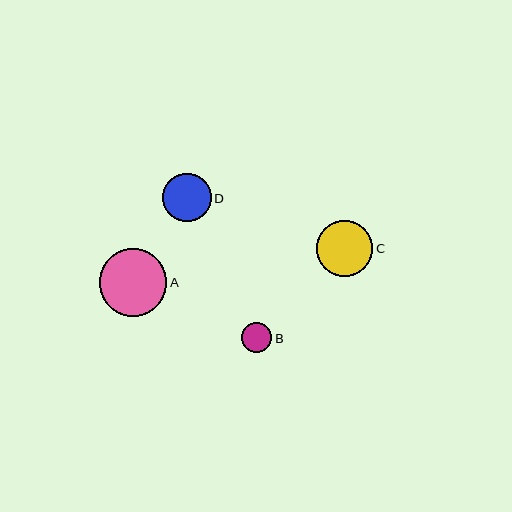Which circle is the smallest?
Circle B is the smallest with a size of approximately 30 pixels.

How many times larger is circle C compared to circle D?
Circle C is approximately 1.2 times the size of circle D.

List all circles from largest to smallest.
From largest to smallest: A, C, D, B.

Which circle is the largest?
Circle A is the largest with a size of approximately 68 pixels.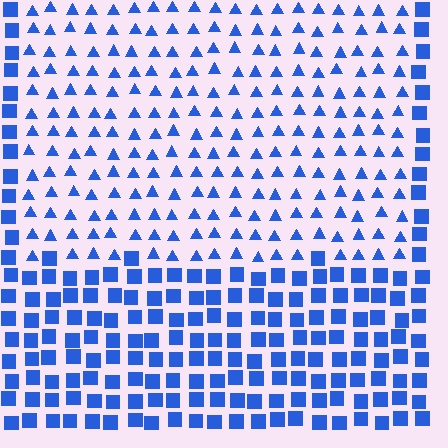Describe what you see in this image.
The image is filled with small blue elements arranged in a uniform grid. A rectangle-shaped region contains triangles, while the surrounding area contains squares. The boundary is defined purely by the change in element shape.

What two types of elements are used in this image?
The image uses triangles inside the rectangle region and squares outside it.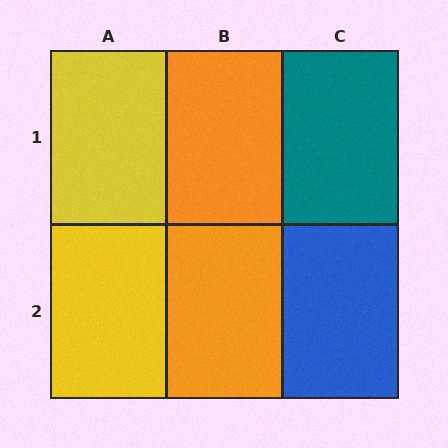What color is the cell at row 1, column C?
Teal.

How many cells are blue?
1 cell is blue.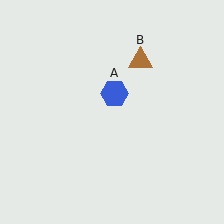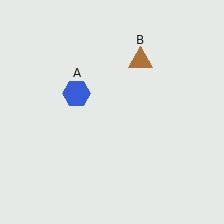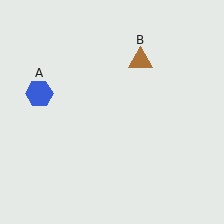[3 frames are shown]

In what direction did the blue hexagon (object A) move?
The blue hexagon (object A) moved left.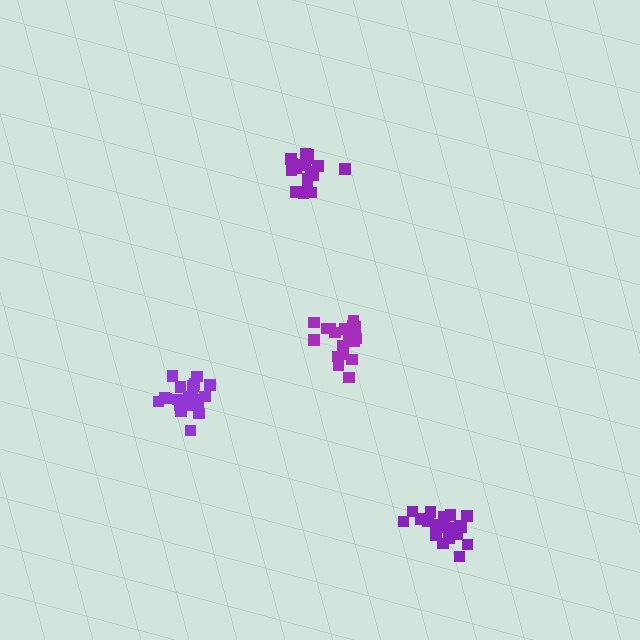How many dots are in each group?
Group 1: 20 dots, Group 2: 21 dots, Group 3: 18 dots, Group 4: 20 dots (79 total).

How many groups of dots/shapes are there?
There are 4 groups.